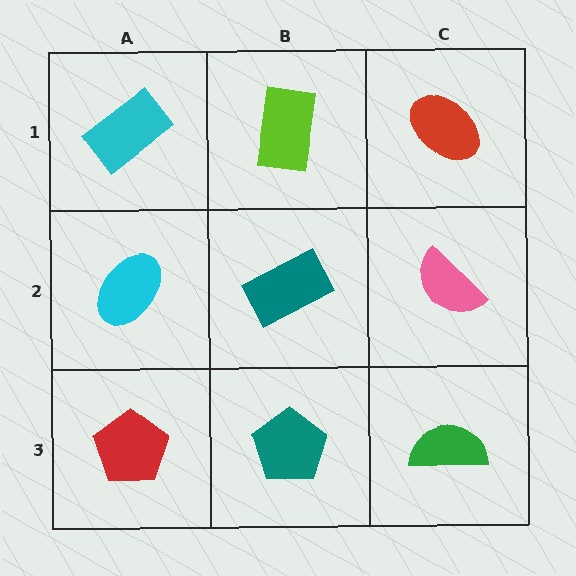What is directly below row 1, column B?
A teal rectangle.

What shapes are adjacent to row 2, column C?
A red ellipse (row 1, column C), a green semicircle (row 3, column C), a teal rectangle (row 2, column B).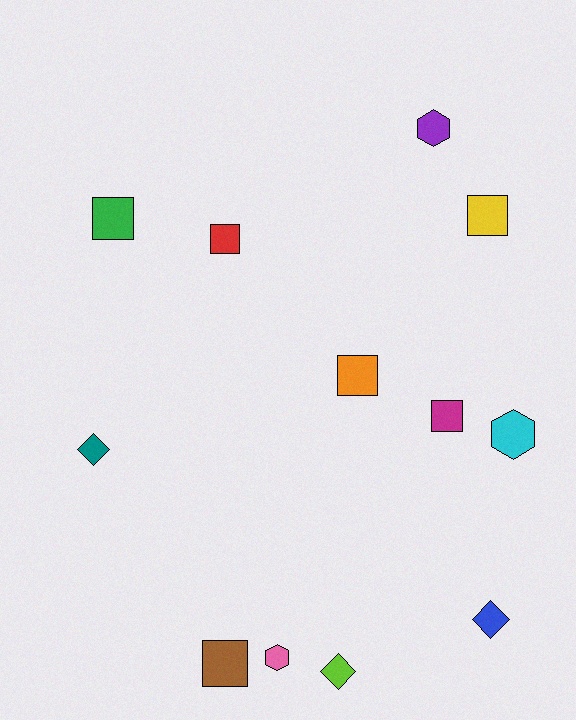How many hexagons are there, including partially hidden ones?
There are 3 hexagons.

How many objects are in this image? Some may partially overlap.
There are 12 objects.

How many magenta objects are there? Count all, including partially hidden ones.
There is 1 magenta object.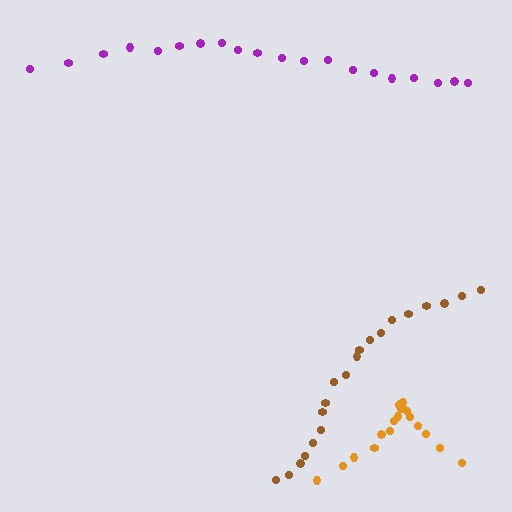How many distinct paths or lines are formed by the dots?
There are 3 distinct paths.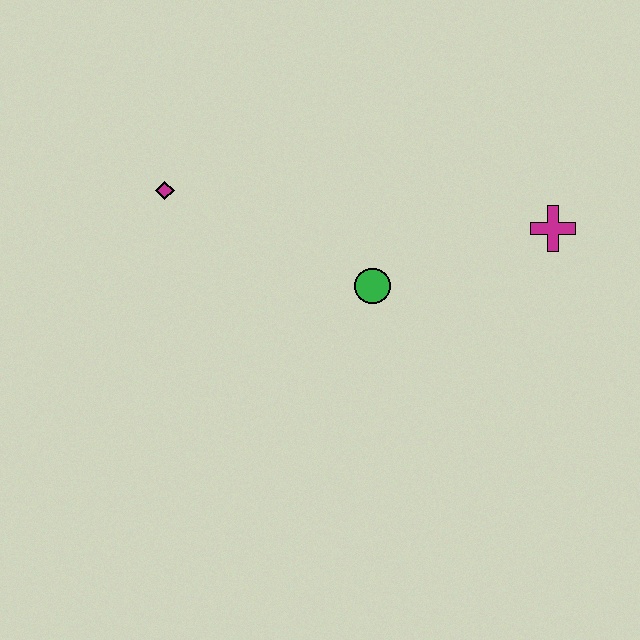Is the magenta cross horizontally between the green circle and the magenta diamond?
No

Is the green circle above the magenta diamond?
No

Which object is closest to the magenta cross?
The green circle is closest to the magenta cross.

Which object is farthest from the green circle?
The magenta diamond is farthest from the green circle.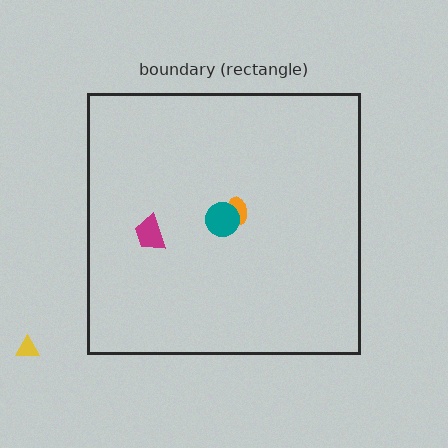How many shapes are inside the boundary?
3 inside, 1 outside.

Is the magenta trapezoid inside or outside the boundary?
Inside.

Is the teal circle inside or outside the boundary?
Inside.